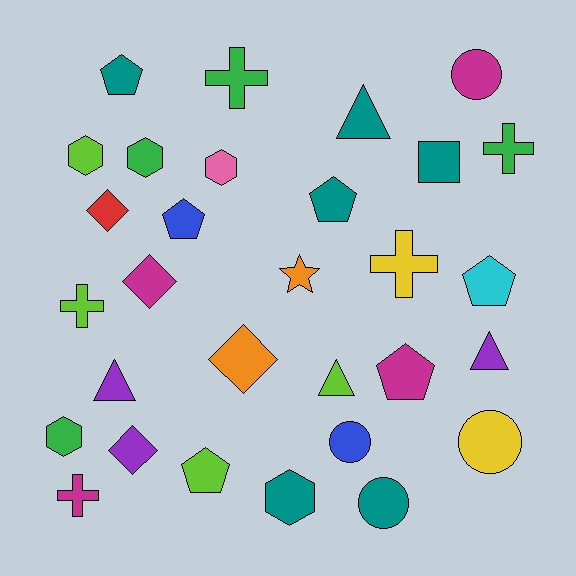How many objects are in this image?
There are 30 objects.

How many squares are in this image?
There is 1 square.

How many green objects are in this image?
There are 4 green objects.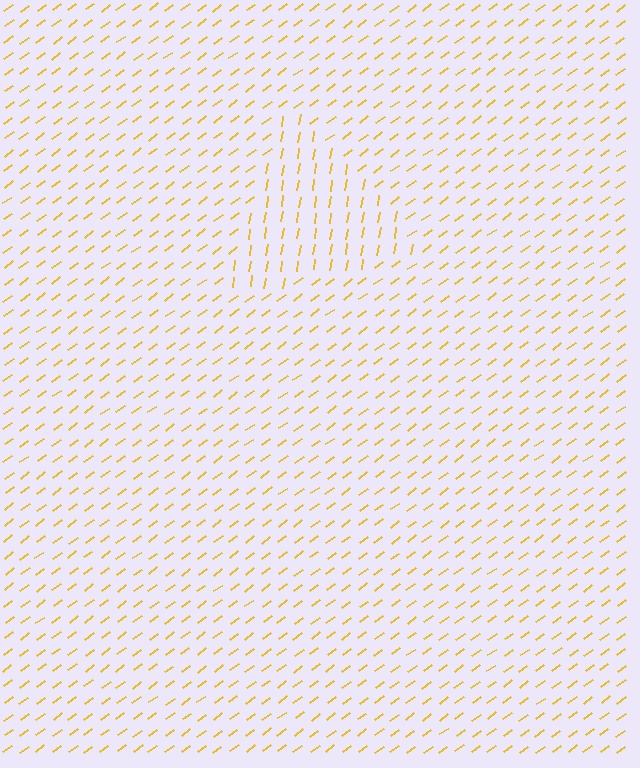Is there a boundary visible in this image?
Yes, there is a texture boundary formed by a change in line orientation.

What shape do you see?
I see a triangle.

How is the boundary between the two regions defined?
The boundary is defined purely by a change in line orientation (approximately 45 degrees difference). All lines are the same color and thickness.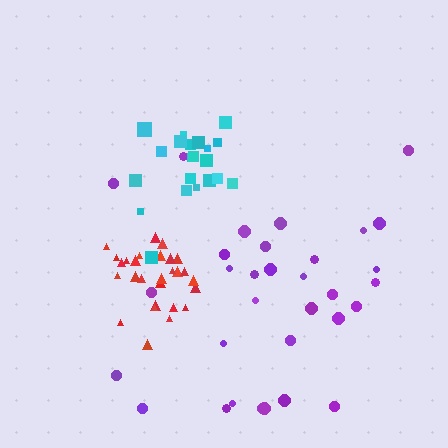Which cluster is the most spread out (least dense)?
Purple.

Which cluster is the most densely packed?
Red.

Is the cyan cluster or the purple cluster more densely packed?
Cyan.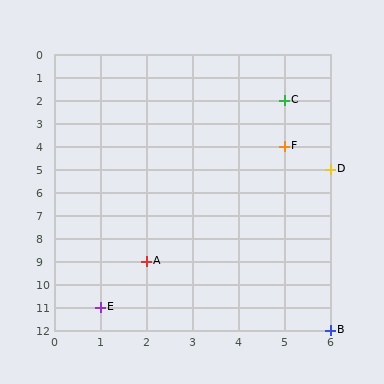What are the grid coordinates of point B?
Point B is at grid coordinates (6, 12).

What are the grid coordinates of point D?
Point D is at grid coordinates (6, 5).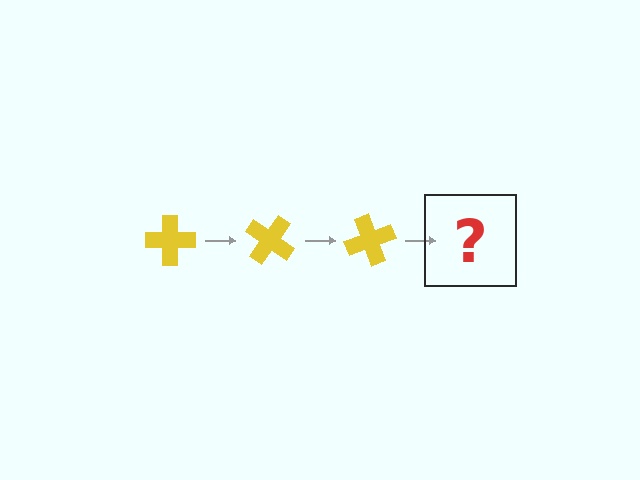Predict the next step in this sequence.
The next step is a yellow cross rotated 105 degrees.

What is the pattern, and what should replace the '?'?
The pattern is that the cross rotates 35 degrees each step. The '?' should be a yellow cross rotated 105 degrees.